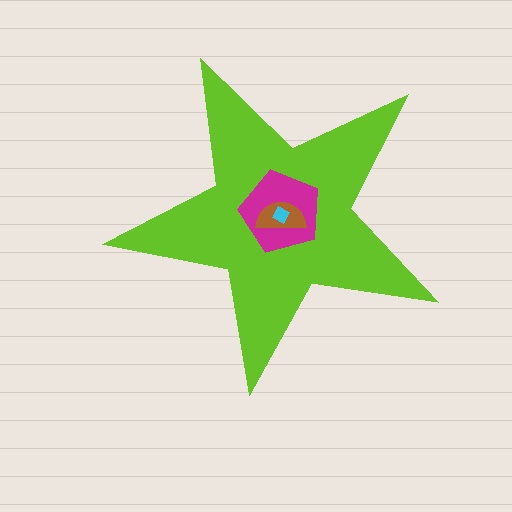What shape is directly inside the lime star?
The magenta pentagon.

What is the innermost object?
The cyan square.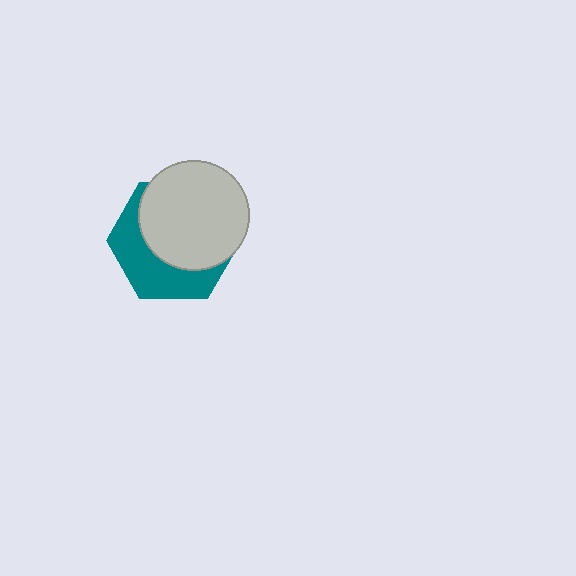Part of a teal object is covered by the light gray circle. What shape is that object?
It is a hexagon.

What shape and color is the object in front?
The object in front is a light gray circle.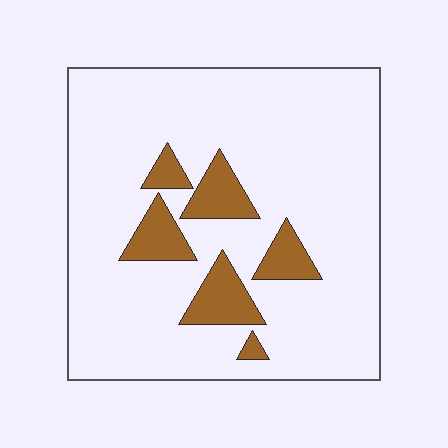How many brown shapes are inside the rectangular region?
6.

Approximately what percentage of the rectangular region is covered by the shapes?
Approximately 15%.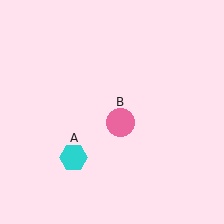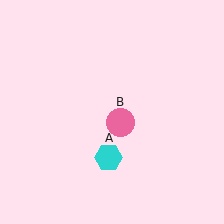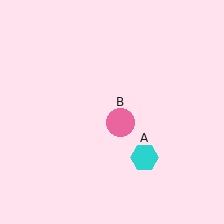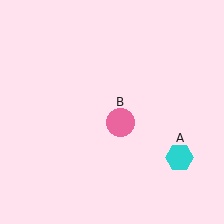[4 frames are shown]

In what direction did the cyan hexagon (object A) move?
The cyan hexagon (object A) moved right.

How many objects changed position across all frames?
1 object changed position: cyan hexagon (object A).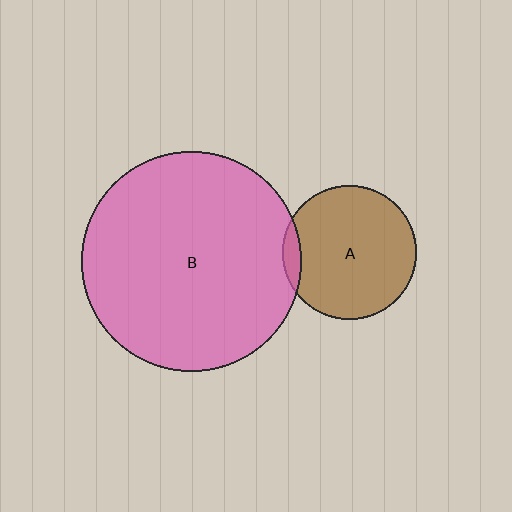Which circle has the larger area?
Circle B (pink).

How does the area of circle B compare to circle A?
Approximately 2.7 times.